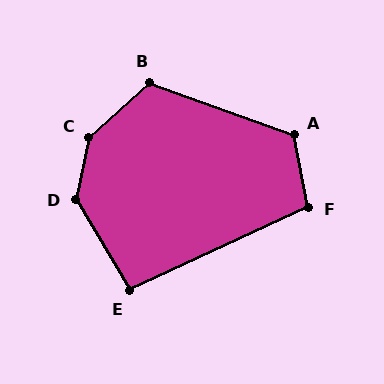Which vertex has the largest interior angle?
C, at approximately 144 degrees.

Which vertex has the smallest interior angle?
E, at approximately 96 degrees.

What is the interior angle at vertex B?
Approximately 119 degrees (obtuse).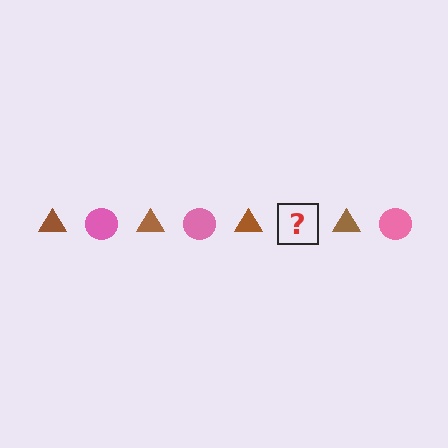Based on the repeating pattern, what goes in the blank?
The blank should be a pink circle.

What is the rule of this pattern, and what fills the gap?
The rule is that the pattern alternates between brown triangle and pink circle. The gap should be filled with a pink circle.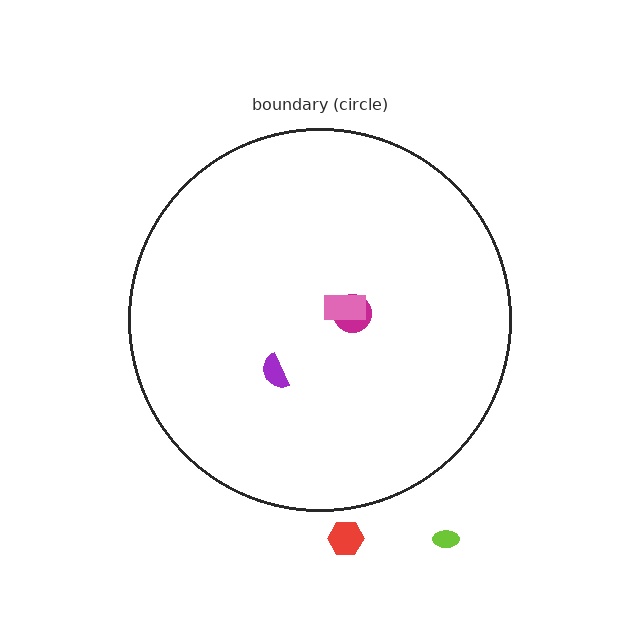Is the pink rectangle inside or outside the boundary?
Inside.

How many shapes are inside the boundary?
3 inside, 2 outside.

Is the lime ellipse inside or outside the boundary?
Outside.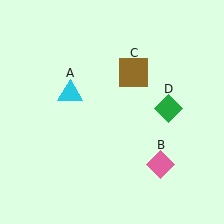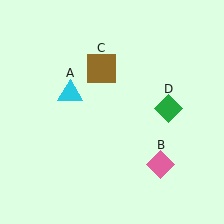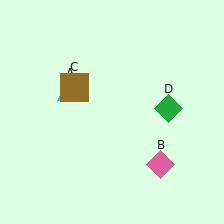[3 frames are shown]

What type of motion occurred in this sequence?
The brown square (object C) rotated counterclockwise around the center of the scene.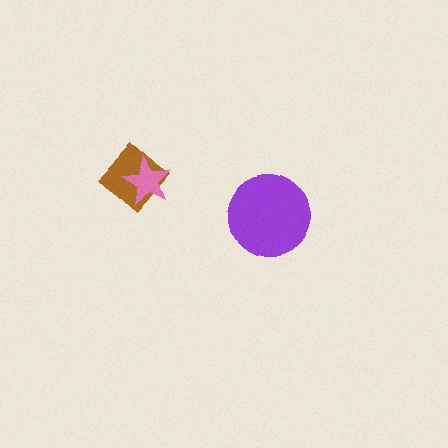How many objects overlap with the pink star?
1 object overlaps with the pink star.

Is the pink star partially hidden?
No, no other shape covers it.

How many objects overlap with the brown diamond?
1 object overlaps with the brown diamond.